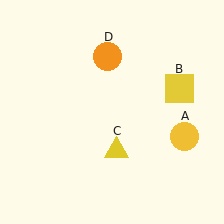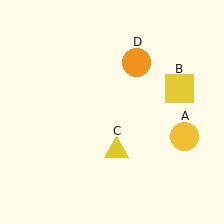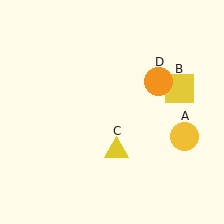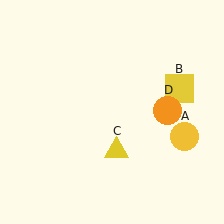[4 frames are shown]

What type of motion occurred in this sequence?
The orange circle (object D) rotated clockwise around the center of the scene.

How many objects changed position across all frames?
1 object changed position: orange circle (object D).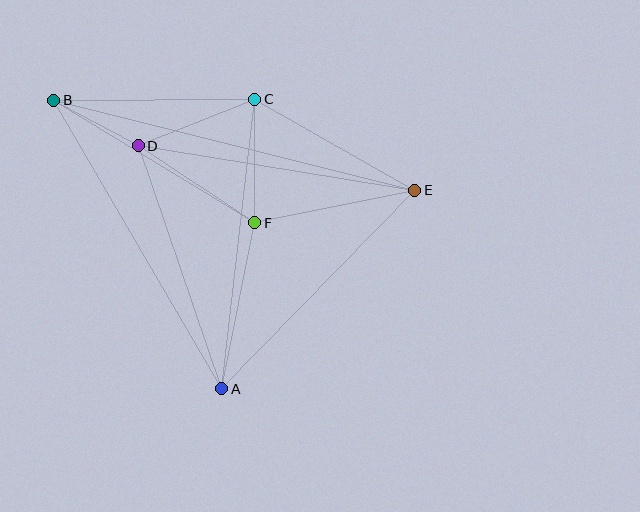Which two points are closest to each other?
Points B and D are closest to each other.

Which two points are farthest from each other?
Points B and E are farthest from each other.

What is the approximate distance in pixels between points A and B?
The distance between A and B is approximately 334 pixels.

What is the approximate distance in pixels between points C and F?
The distance between C and F is approximately 124 pixels.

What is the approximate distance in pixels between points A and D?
The distance between A and D is approximately 257 pixels.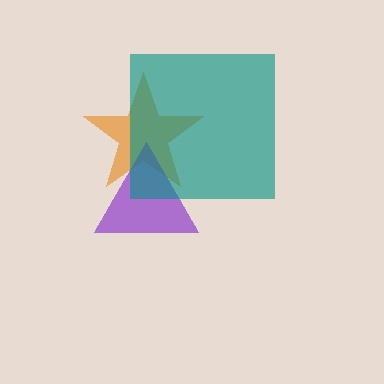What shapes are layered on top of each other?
The layered shapes are: an orange star, a purple triangle, a teal square.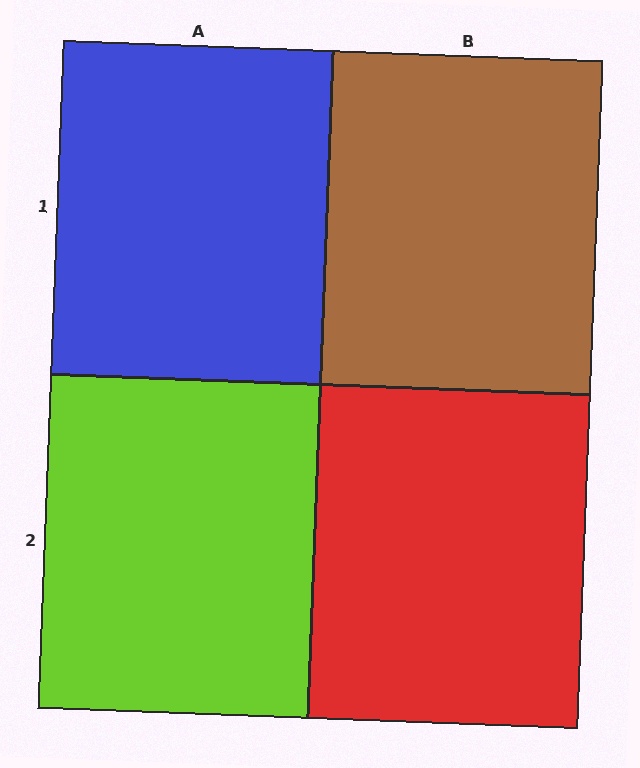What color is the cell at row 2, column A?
Lime.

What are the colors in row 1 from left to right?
Blue, brown.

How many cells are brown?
1 cell is brown.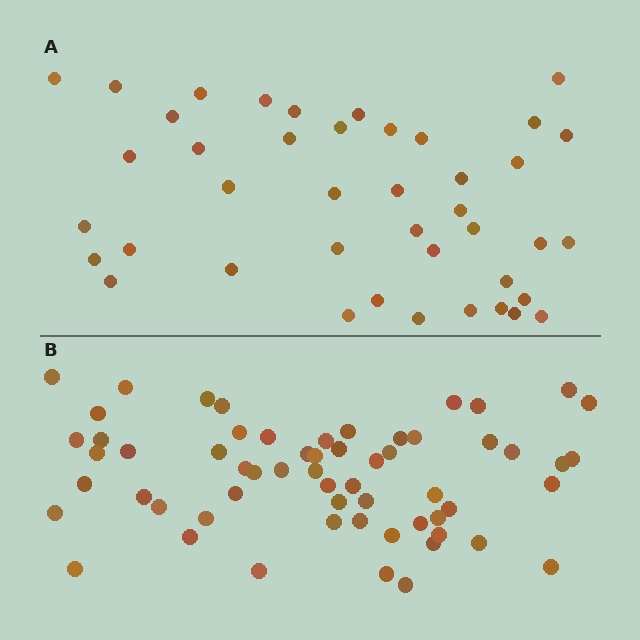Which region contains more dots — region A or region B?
Region B (the bottom region) has more dots.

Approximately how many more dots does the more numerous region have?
Region B has approximately 20 more dots than region A.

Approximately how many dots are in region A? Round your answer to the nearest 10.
About 40 dots. (The exact count is 42, which rounds to 40.)